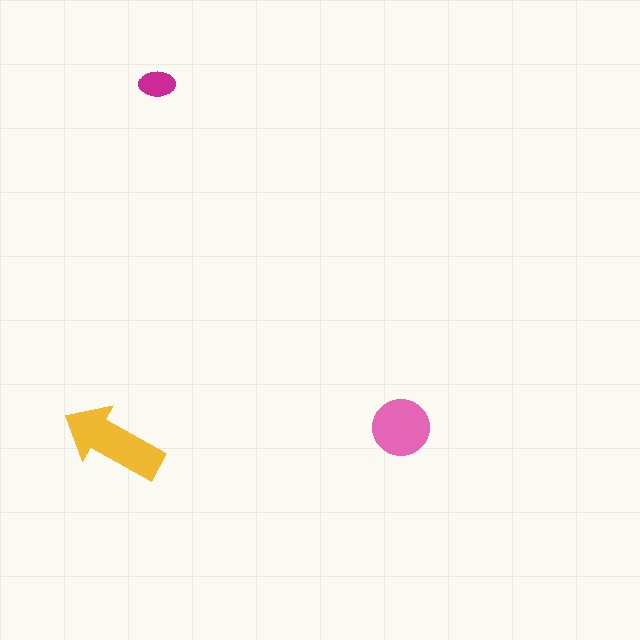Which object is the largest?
The yellow arrow.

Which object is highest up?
The magenta ellipse is topmost.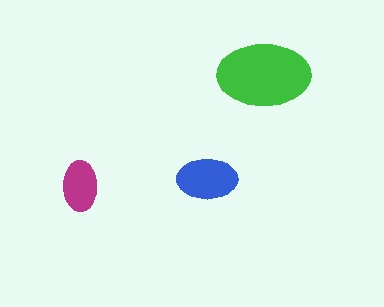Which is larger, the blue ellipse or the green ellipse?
The green one.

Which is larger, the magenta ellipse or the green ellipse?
The green one.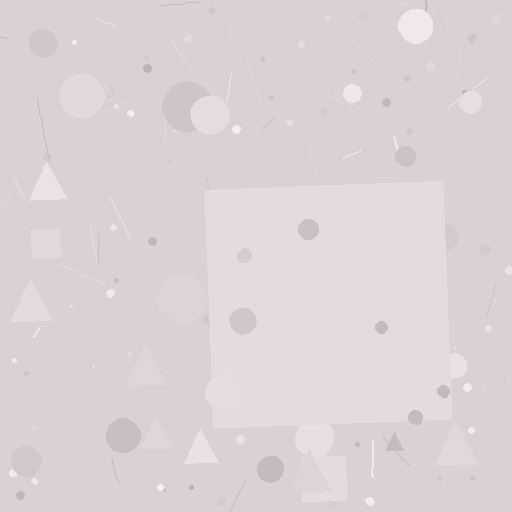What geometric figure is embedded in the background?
A square is embedded in the background.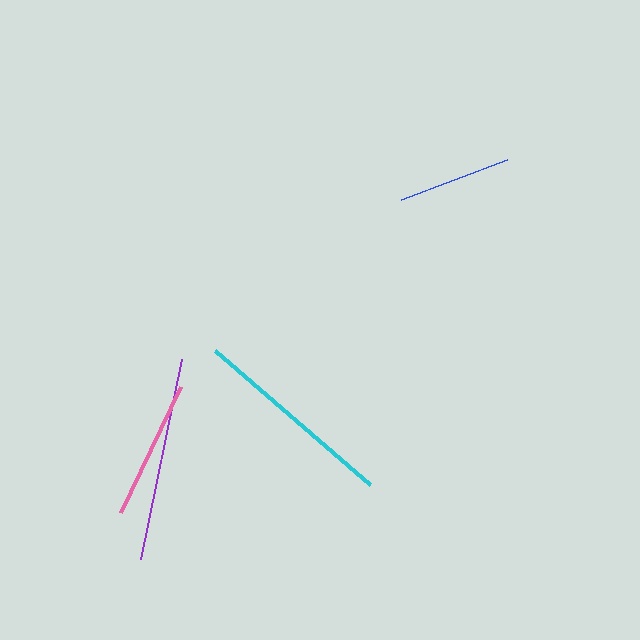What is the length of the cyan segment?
The cyan segment is approximately 204 pixels long.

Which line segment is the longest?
The cyan line is the longest at approximately 204 pixels.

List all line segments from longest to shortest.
From longest to shortest: cyan, purple, pink, blue.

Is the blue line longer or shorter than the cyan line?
The cyan line is longer than the blue line.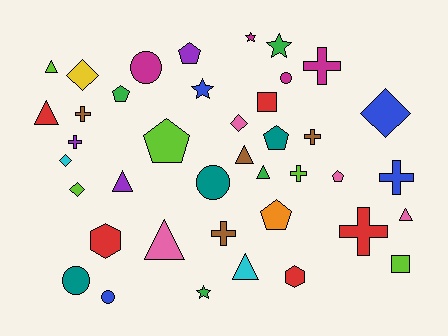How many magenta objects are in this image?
There are 4 magenta objects.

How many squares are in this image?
There are 2 squares.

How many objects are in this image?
There are 40 objects.